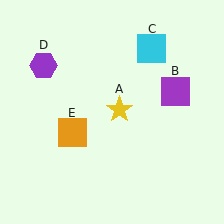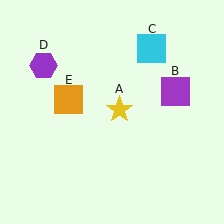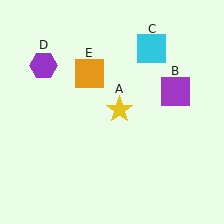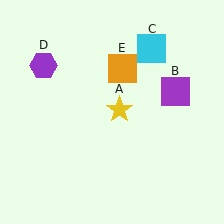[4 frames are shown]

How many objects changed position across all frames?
1 object changed position: orange square (object E).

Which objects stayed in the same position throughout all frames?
Yellow star (object A) and purple square (object B) and cyan square (object C) and purple hexagon (object D) remained stationary.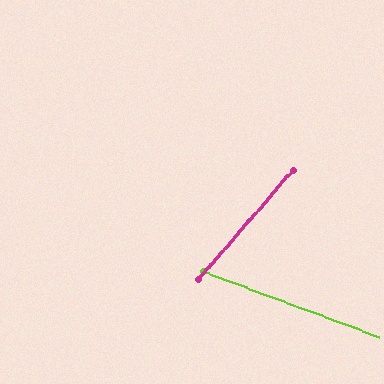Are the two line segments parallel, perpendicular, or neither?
Neither parallel nor perpendicular — they differ by about 70°.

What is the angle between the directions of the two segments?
Approximately 70 degrees.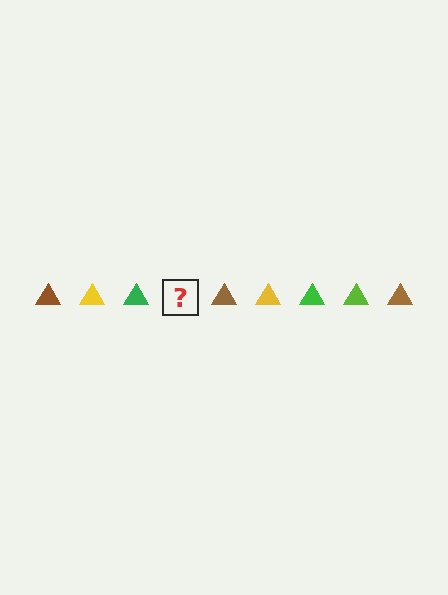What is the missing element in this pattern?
The missing element is a lime triangle.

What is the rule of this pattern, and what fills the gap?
The rule is that the pattern cycles through brown, yellow, green, lime triangles. The gap should be filled with a lime triangle.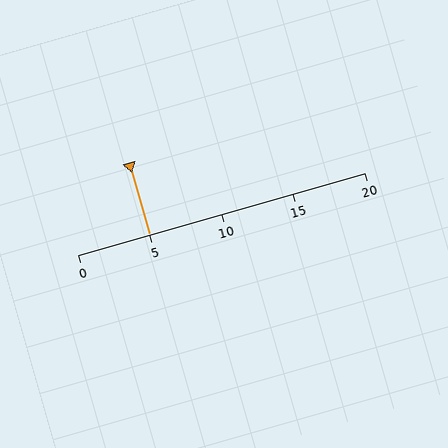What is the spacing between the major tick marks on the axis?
The major ticks are spaced 5 apart.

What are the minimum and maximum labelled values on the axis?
The axis runs from 0 to 20.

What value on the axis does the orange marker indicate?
The marker indicates approximately 5.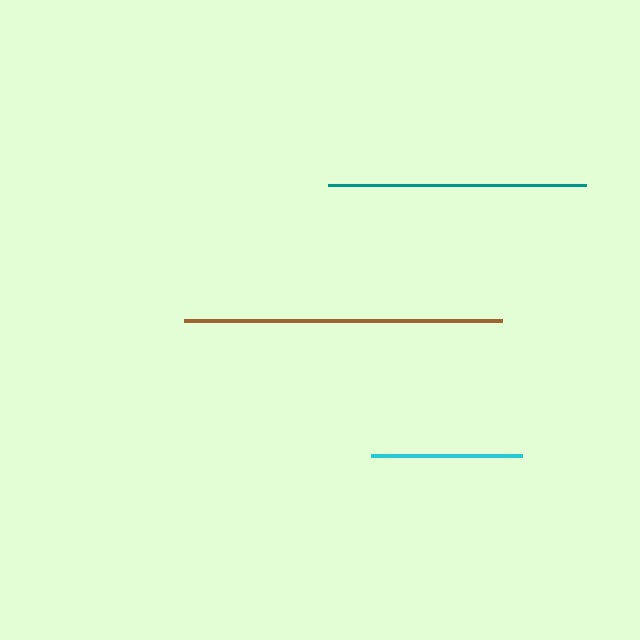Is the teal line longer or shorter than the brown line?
The brown line is longer than the teal line.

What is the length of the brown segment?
The brown segment is approximately 318 pixels long.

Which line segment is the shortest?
The cyan line is the shortest at approximately 150 pixels.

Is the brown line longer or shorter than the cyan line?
The brown line is longer than the cyan line.